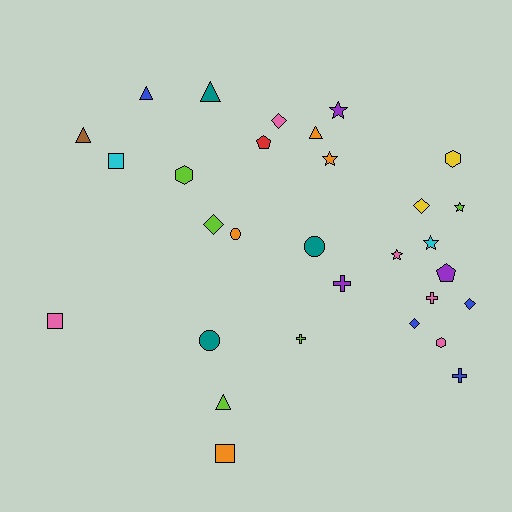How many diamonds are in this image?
There are 5 diamonds.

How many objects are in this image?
There are 30 objects.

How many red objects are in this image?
There is 1 red object.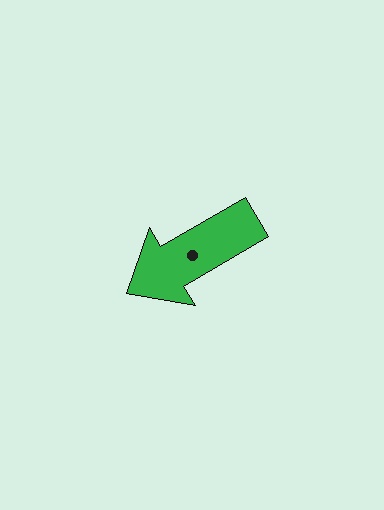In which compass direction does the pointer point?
Southwest.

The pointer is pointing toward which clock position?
Roughly 8 o'clock.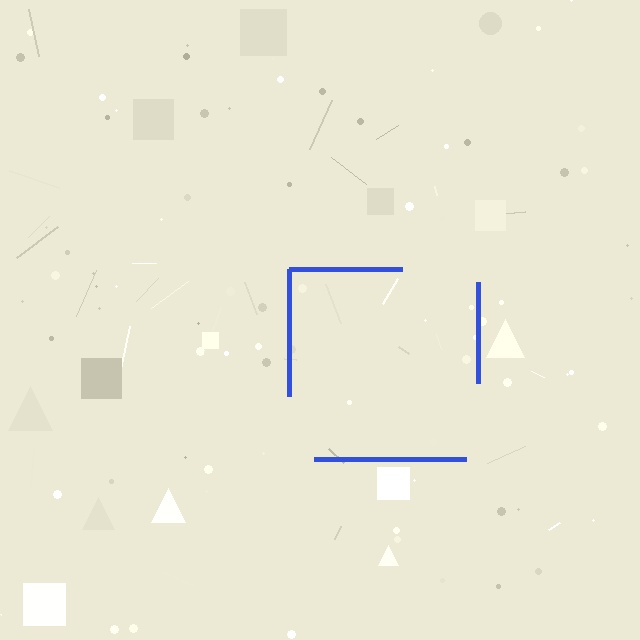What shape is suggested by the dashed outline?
The dashed outline suggests a square.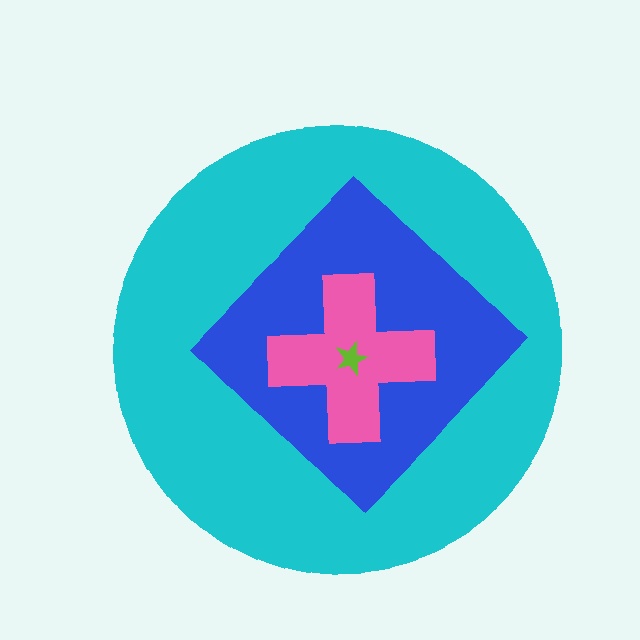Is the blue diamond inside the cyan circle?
Yes.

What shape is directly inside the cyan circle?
The blue diamond.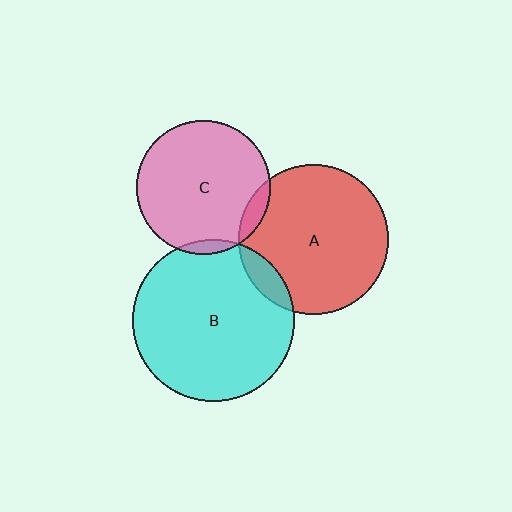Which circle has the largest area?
Circle B (cyan).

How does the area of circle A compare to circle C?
Approximately 1.2 times.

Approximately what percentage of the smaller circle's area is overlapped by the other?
Approximately 5%.